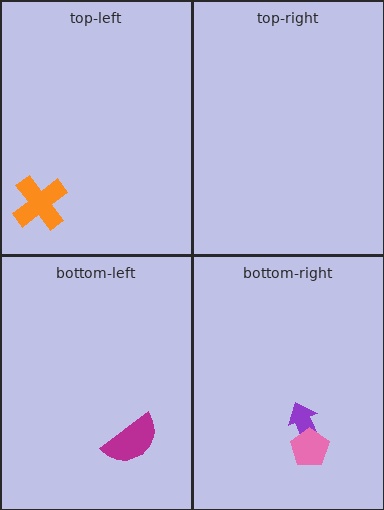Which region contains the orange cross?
The top-left region.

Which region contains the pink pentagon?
The bottom-right region.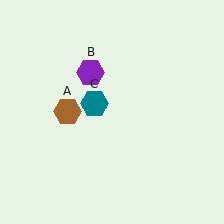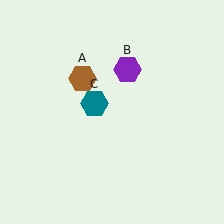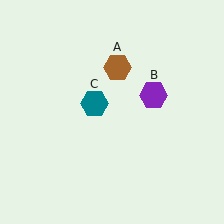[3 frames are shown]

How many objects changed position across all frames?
2 objects changed position: brown hexagon (object A), purple hexagon (object B).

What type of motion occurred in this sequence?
The brown hexagon (object A), purple hexagon (object B) rotated clockwise around the center of the scene.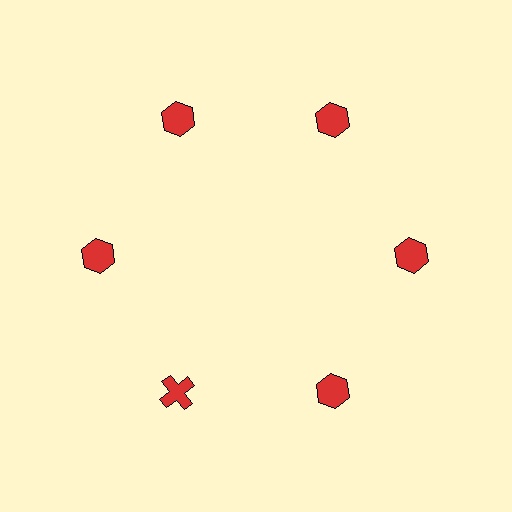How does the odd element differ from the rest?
It has a different shape: cross instead of hexagon.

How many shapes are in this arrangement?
There are 6 shapes arranged in a ring pattern.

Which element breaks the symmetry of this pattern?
The red cross at roughly the 7 o'clock position breaks the symmetry. All other shapes are red hexagons.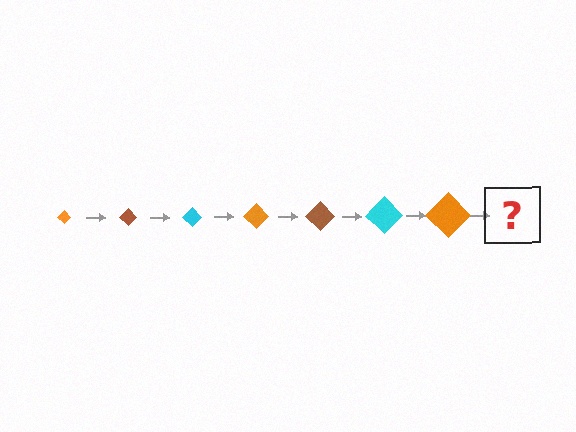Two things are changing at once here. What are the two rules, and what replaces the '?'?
The two rules are that the diamond grows larger each step and the color cycles through orange, brown, and cyan. The '?' should be a brown diamond, larger than the previous one.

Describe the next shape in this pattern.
It should be a brown diamond, larger than the previous one.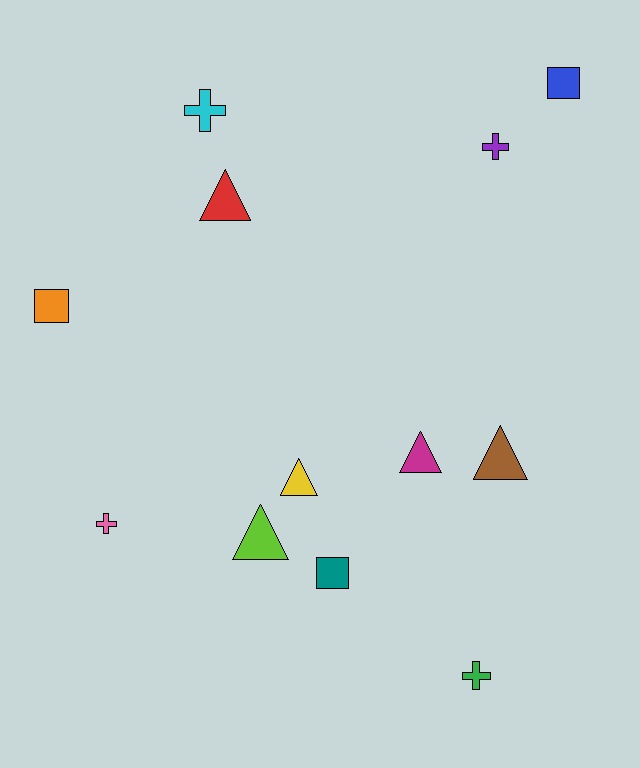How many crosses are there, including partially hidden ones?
There are 4 crosses.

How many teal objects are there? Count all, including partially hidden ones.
There is 1 teal object.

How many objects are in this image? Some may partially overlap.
There are 12 objects.